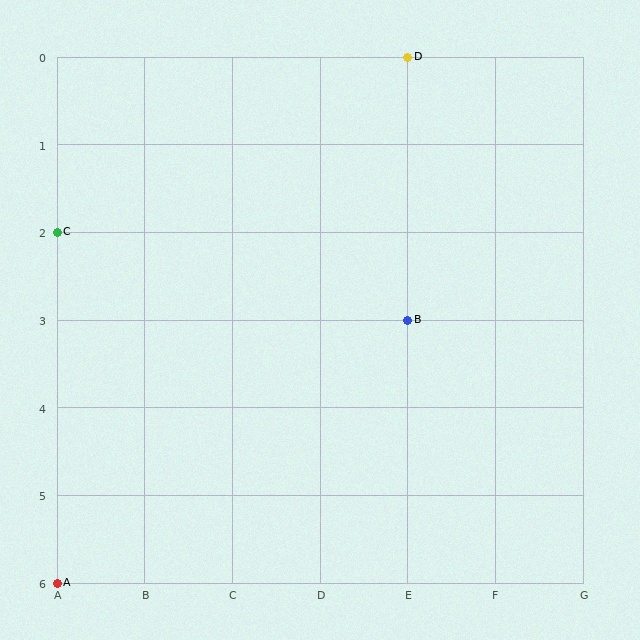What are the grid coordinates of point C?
Point C is at grid coordinates (A, 2).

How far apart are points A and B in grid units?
Points A and B are 4 columns and 3 rows apart (about 5.0 grid units diagonally).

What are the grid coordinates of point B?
Point B is at grid coordinates (E, 3).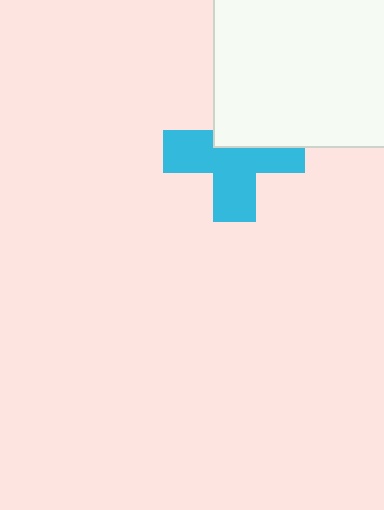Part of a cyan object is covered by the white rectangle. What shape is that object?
It is a cross.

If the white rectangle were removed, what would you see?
You would see the complete cyan cross.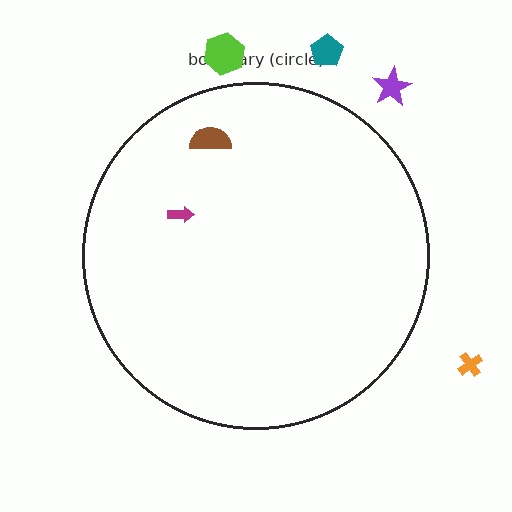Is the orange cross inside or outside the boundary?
Outside.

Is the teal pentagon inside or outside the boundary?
Outside.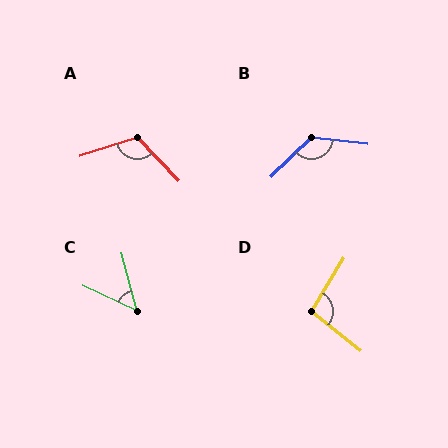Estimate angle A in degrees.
Approximately 116 degrees.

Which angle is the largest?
B, at approximately 130 degrees.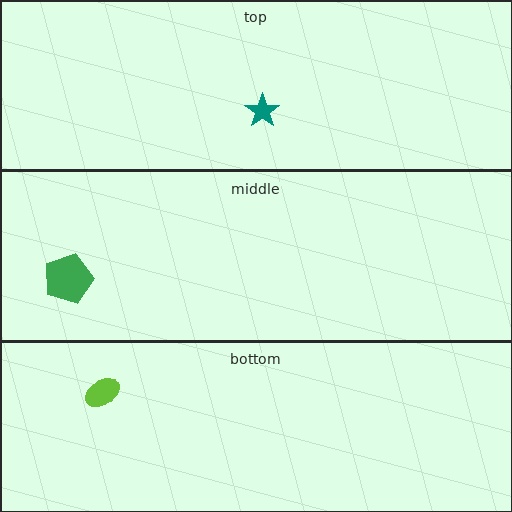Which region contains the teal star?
The top region.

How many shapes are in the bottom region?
1.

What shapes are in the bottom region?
The lime ellipse.